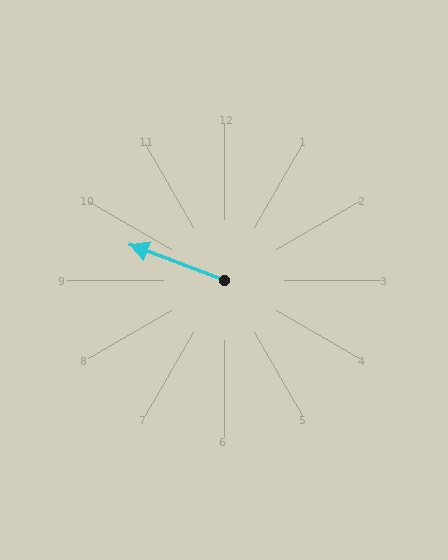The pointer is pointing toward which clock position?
Roughly 10 o'clock.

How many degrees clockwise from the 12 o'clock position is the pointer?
Approximately 291 degrees.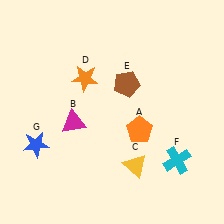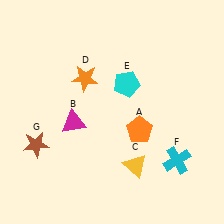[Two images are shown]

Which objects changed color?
E changed from brown to cyan. G changed from blue to brown.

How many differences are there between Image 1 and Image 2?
There are 2 differences between the two images.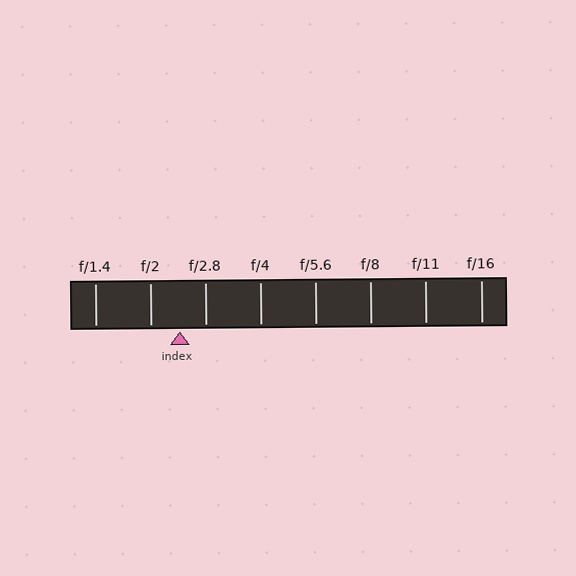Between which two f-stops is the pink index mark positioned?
The index mark is between f/2 and f/2.8.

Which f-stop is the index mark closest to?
The index mark is closest to f/2.8.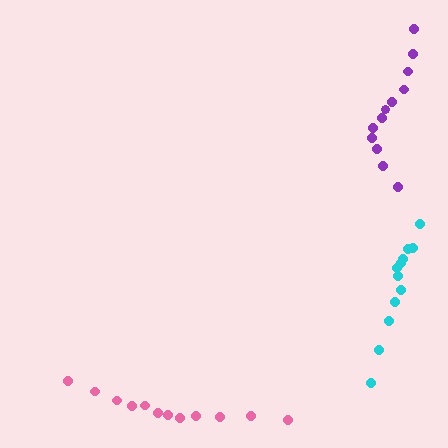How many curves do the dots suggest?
There are 3 distinct paths.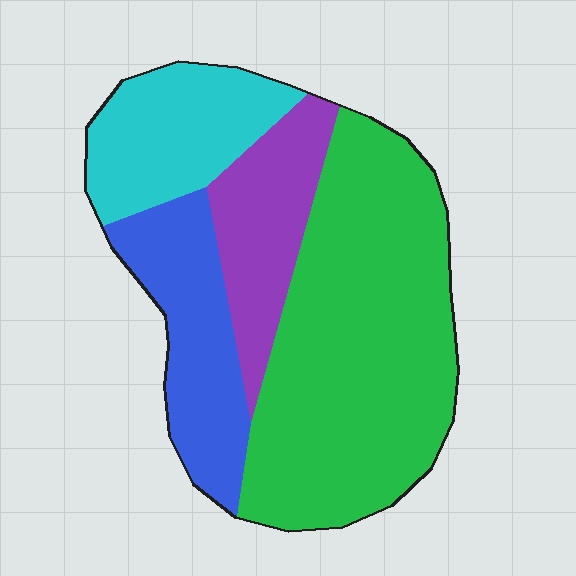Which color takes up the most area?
Green, at roughly 50%.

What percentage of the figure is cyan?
Cyan takes up about one sixth (1/6) of the figure.